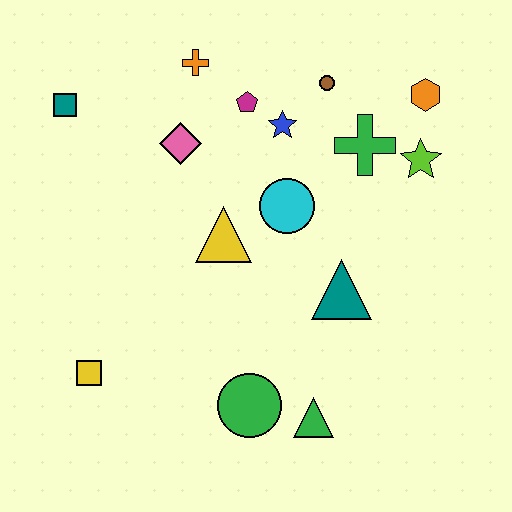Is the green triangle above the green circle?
No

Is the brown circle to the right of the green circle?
Yes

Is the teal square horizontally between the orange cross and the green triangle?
No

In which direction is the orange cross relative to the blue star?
The orange cross is to the left of the blue star.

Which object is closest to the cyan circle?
The yellow triangle is closest to the cyan circle.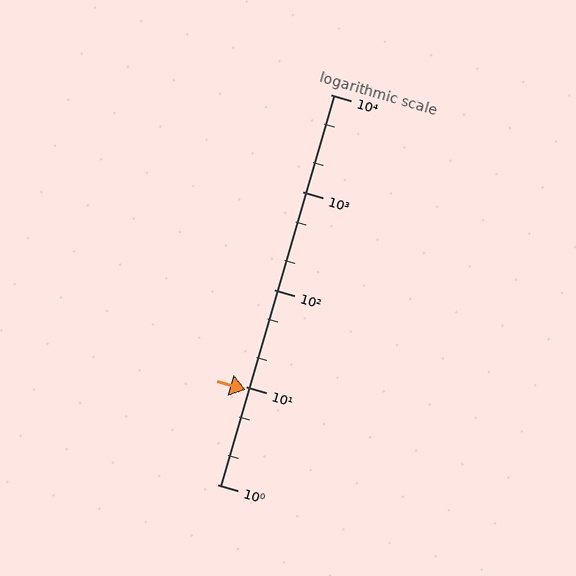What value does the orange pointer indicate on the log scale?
The pointer indicates approximately 9.4.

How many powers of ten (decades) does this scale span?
The scale spans 4 decades, from 1 to 10000.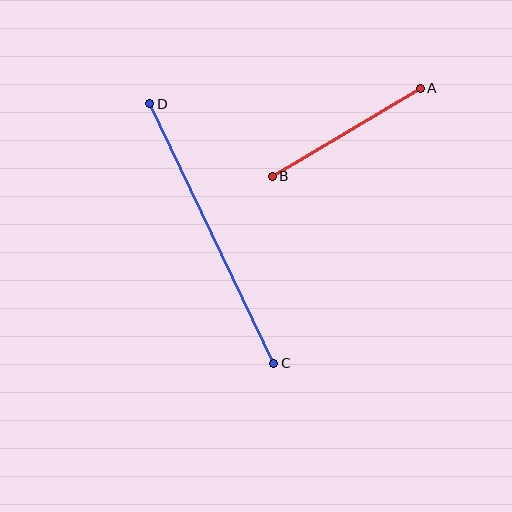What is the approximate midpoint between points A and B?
The midpoint is at approximately (346, 132) pixels.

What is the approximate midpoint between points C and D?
The midpoint is at approximately (212, 234) pixels.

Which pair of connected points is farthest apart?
Points C and D are farthest apart.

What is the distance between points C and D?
The distance is approximately 287 pixels.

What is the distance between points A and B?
The distance is approximately 172 pixels.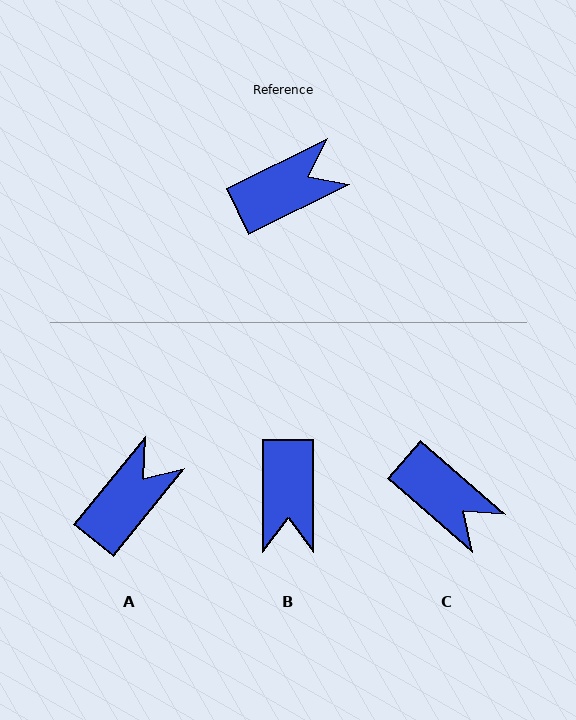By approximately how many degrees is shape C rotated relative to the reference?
Approximately 67 degrees clockwise.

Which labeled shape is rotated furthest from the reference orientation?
B, about 116 degrees away.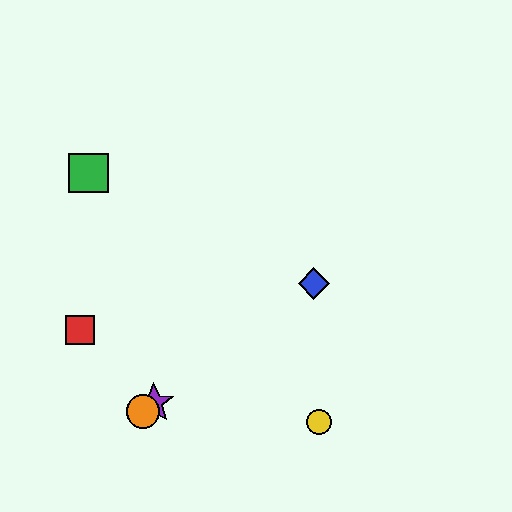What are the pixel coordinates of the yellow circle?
The yellow circle is at (319, 422).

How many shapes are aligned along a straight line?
3 shapes (the blue diamond, the purple star, the orange circle) are aligned along a straight line.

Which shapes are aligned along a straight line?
The blue diamond, the purple star, the orange circle are aligned along a straight line.